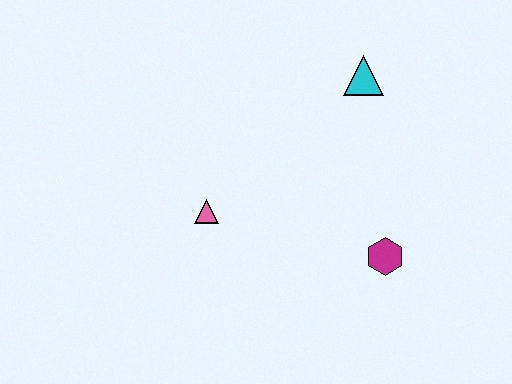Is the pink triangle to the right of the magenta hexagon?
No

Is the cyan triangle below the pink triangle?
No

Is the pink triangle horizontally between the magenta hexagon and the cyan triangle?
No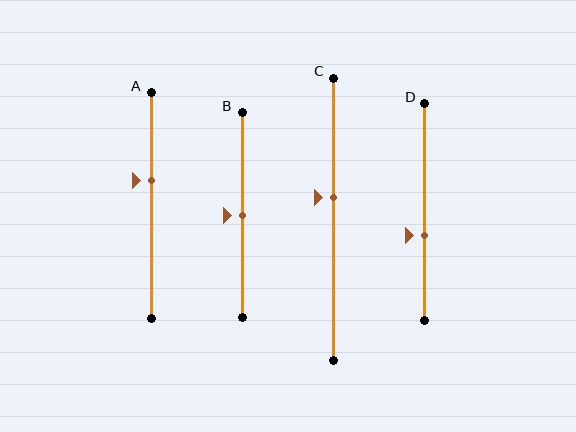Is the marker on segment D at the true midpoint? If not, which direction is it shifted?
No, the marker on segment D is shifted downward by about 11% of the segment length.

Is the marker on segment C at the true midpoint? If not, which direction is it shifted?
No, the marker on segment C is shifted upward by about 8% of the segment length.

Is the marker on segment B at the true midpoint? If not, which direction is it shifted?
Yes, the marker on segment B is at the true midpoint.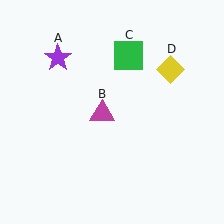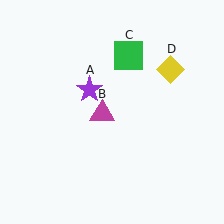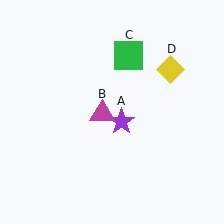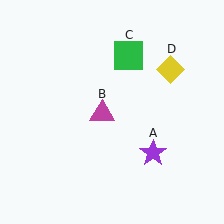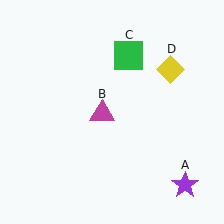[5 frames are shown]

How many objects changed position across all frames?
1 object changed position: purple star (object A).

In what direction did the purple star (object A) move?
The purple star (object A) moved down and to the right.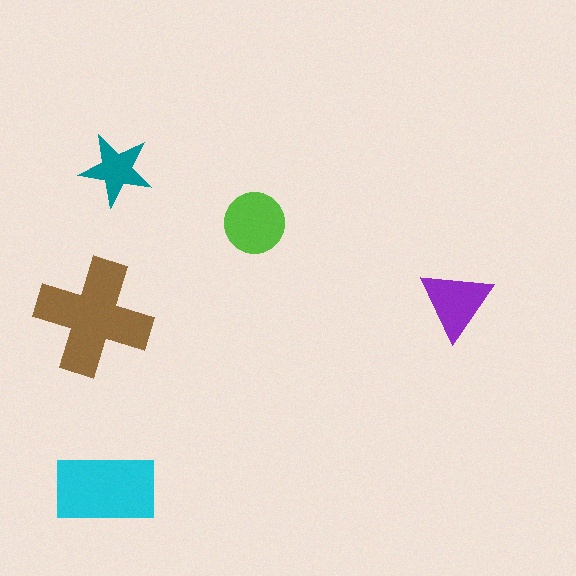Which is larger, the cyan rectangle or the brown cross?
The brown cross.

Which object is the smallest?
The teal star.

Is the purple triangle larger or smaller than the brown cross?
Smaller.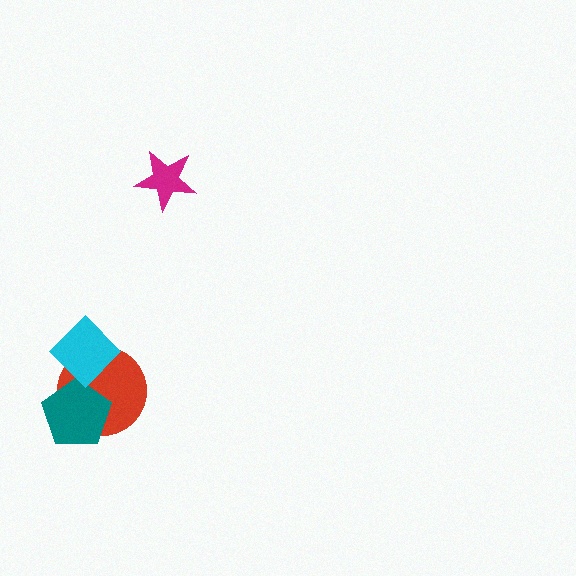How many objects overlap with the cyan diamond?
2 objects overlap with the cyan diamond.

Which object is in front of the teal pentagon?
The cyan diamond is in front of the teal pentagon.